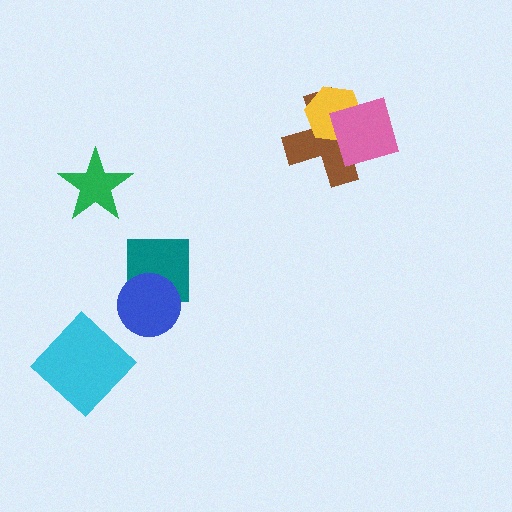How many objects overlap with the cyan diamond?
0 objects overlap with the cyan diamond.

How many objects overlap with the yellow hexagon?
2 objects overlap with the yellow hexagon.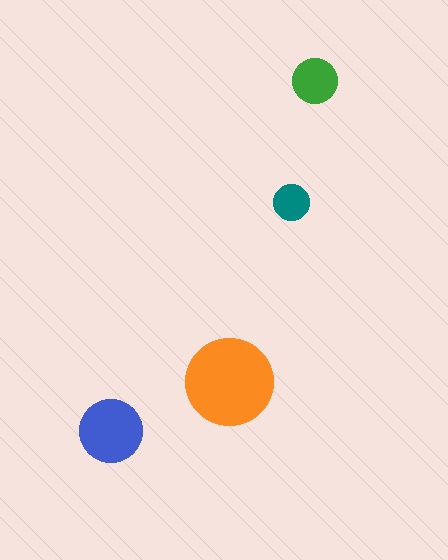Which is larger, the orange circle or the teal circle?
The orange one.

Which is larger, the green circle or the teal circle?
The green one.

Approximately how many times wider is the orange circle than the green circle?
About 2 times wider.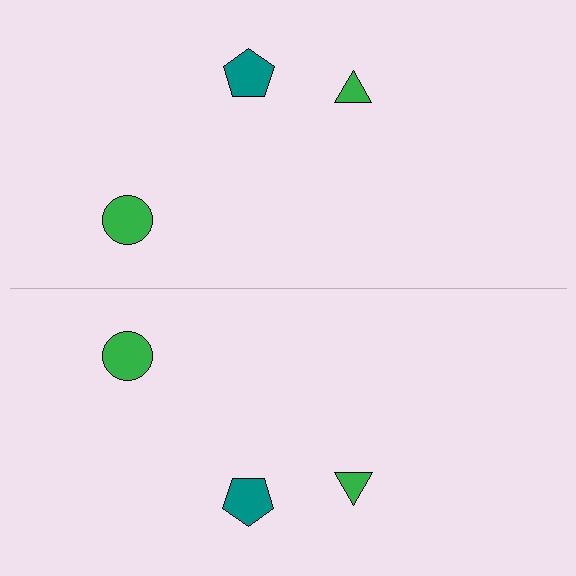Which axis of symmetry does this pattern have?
The pattern has a horizontal axis of symmetry running through the center of the image.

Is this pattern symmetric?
Yes, this pattern has bilateral (reflection) symmetry.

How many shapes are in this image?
There are 6 shapes in this image.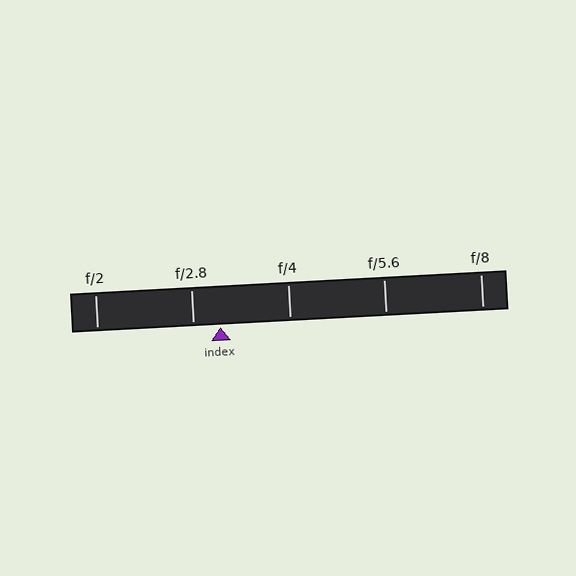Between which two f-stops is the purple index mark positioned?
The index mark is between f/2.8 and f/4.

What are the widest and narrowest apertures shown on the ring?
The widest aperture shown is f/2 and the narrowest is f/8.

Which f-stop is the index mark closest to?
The index mark is closest to f/2.8.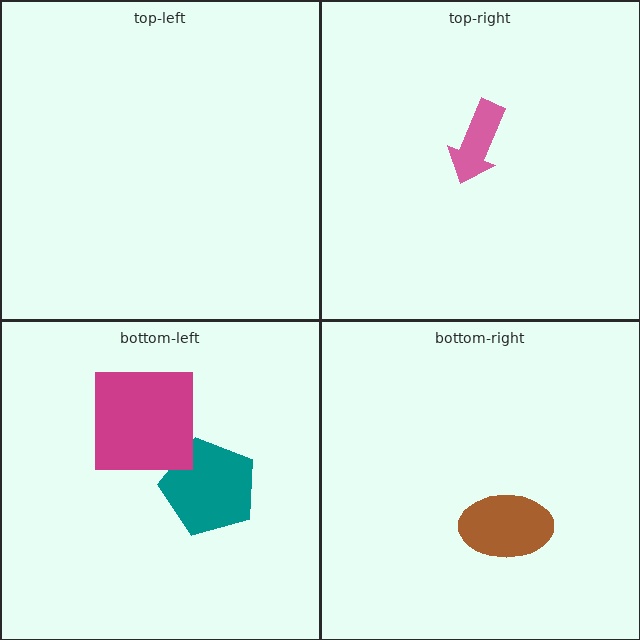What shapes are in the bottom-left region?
The teal pentagon, the magenta square.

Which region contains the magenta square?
The bottom-left region.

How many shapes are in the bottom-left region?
2.